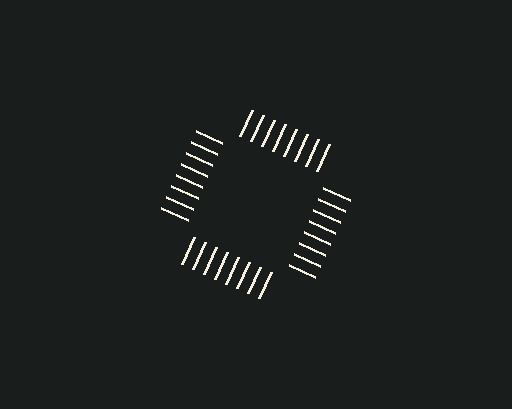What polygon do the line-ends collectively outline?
An illusory square — the line segments terminate on its edges but no continuous stroke is drawn.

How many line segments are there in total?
32 — 8 along each of the 4 edges.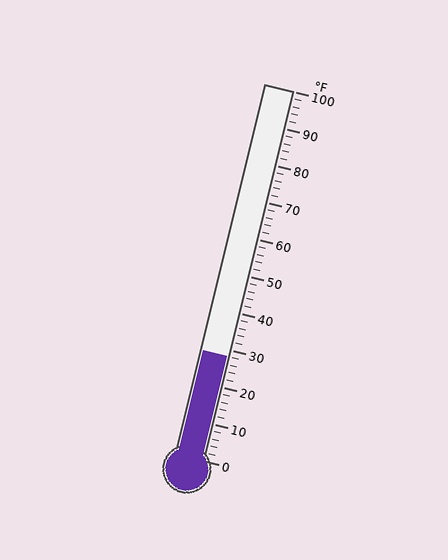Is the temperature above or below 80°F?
The temperature is below 80°F.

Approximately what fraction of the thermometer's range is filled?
The thermometer is filled to approximately 30% of its range.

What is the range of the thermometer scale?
The thermometer scale ranges from 0°F to 100°F.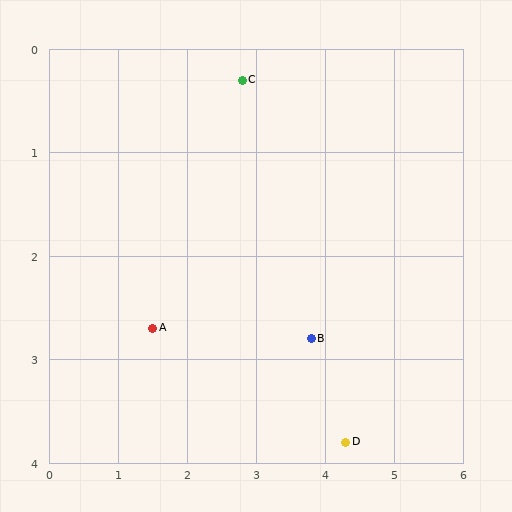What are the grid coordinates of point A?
Point A is at approximately (1.5, 2.7).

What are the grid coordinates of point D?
Point D is at approximately (4.3, 3.8).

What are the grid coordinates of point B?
Point B is at approximately (3.8, 2.8).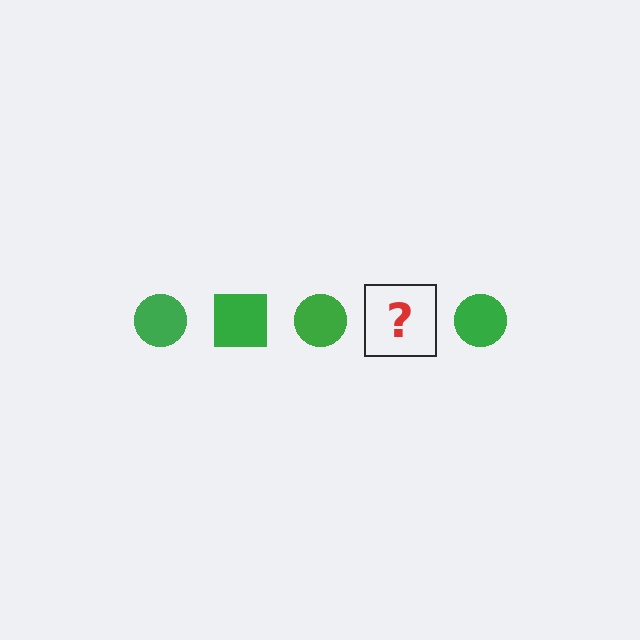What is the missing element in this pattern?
The missing element is a green square.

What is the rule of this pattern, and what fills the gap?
The rule is that the pattern cycles through circle, square shapes in green. The gap should be filled with a green square.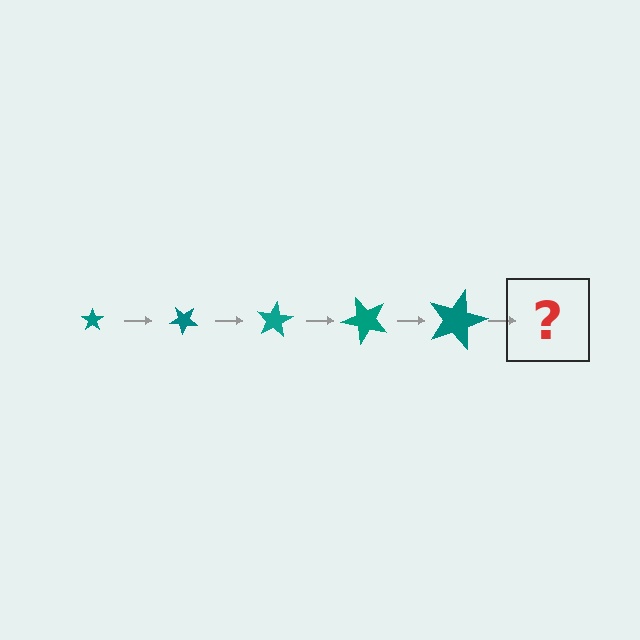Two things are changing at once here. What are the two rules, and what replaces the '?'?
The two rules are that the star grows larger each step and it rotates 40 degrees each step. The '?' should be a star, larger than the previous one and rotated 200 degrees from the start.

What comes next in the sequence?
The next element should be a star, larger than the previous one and rotated 200 degrees from the start.